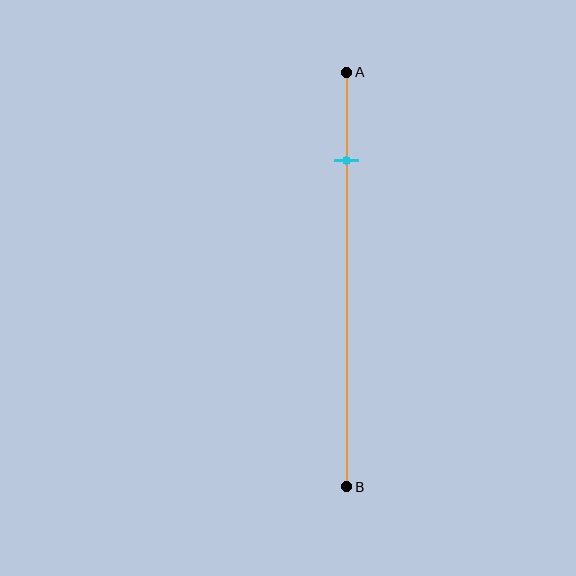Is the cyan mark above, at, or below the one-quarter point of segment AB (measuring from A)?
The cyan mark is above the one-quarter point of segment AB.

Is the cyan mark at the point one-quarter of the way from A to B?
No, the mark is at about 20% from A, not at the 25% one-quarter point.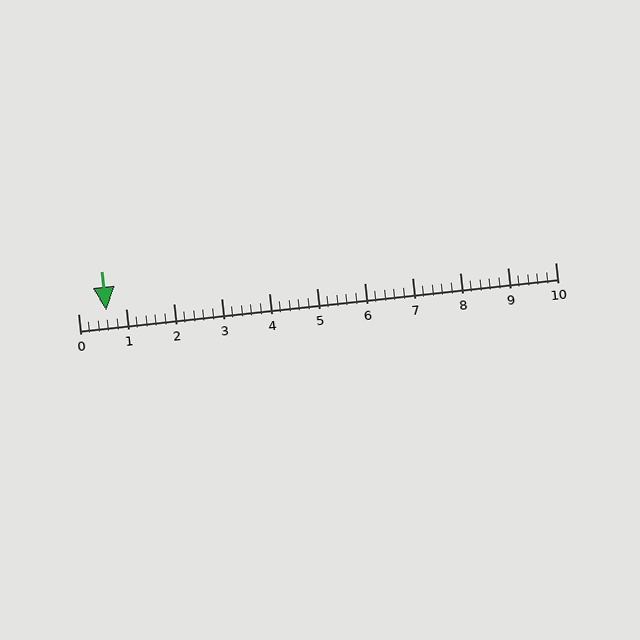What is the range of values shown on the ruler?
The ruler shows values from 0 to 10.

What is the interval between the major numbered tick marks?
The major tick marks are spaced 1 units apart.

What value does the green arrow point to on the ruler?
The green arrow points to approximately 0.6.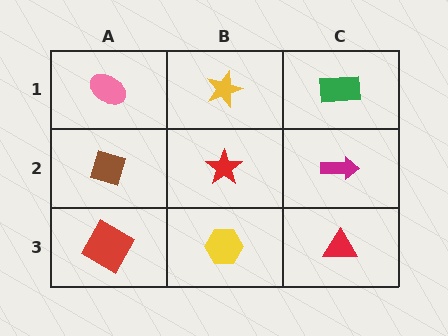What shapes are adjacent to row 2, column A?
A pink ellipse (row 1, column A), a red diamond (row 3, column A), a red star (row 2, column B).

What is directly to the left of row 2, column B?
A brown diamond.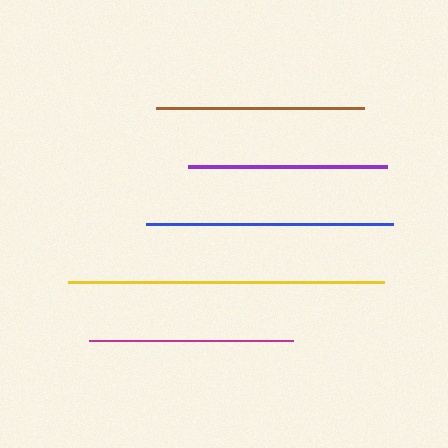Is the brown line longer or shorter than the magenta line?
The brown line is longer than the magenta line.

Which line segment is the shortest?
The purple line is the shortest at approximately 200 pixels.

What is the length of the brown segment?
The brown segment is approximately 208 pixels long.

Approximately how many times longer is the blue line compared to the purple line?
The blue line is approximately 1.2 times the length of the purple line.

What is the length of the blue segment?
The blue segment is approximately 247 pixels long.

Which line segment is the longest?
The yellow line is the longest at approximately 316 pixels.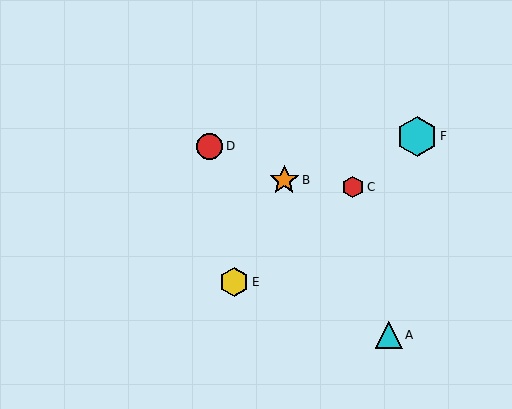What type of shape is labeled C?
Shape C is a red hexagon.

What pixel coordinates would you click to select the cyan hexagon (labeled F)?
Click at (417, 136) to select the cyan hexagon F.